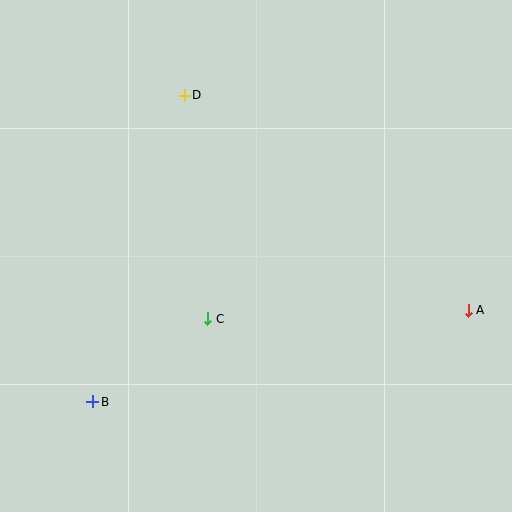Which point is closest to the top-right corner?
Point A is closest to the top-right corner.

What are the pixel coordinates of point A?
Point A is at (468, 310).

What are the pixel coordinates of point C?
Point C is at (208, 319).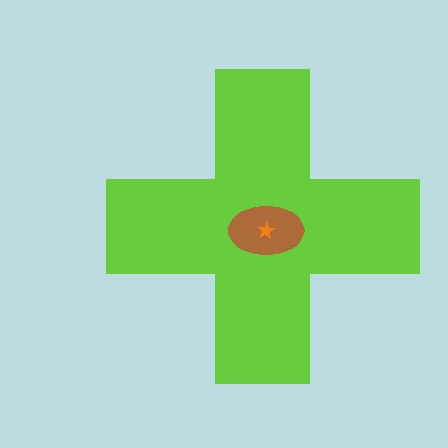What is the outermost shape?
The lime cross.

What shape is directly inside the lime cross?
The brown ellipse.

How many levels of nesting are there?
3.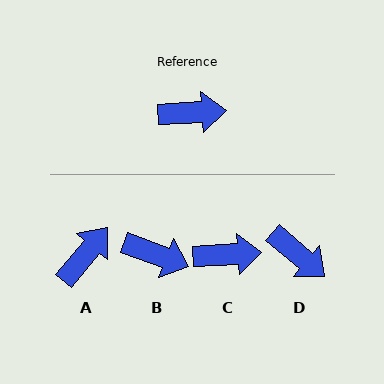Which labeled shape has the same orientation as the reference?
C.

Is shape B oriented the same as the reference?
No, it is off by about 24 degrees.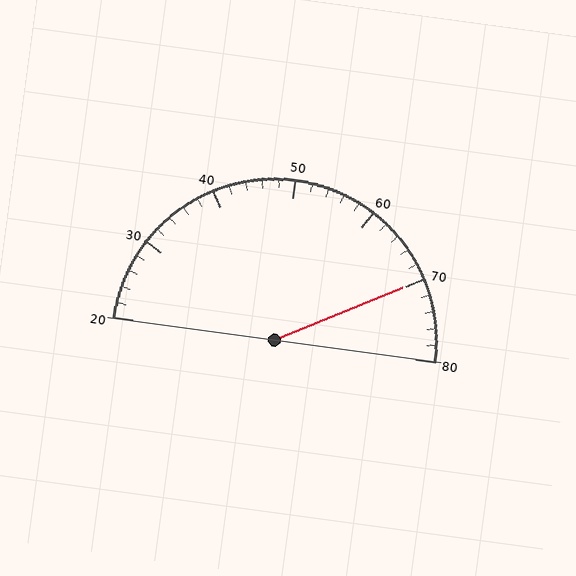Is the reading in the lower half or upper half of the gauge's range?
The reading is in the upper half of the range (20 to 80).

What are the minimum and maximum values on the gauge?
The gauge ranges from 20 to 80.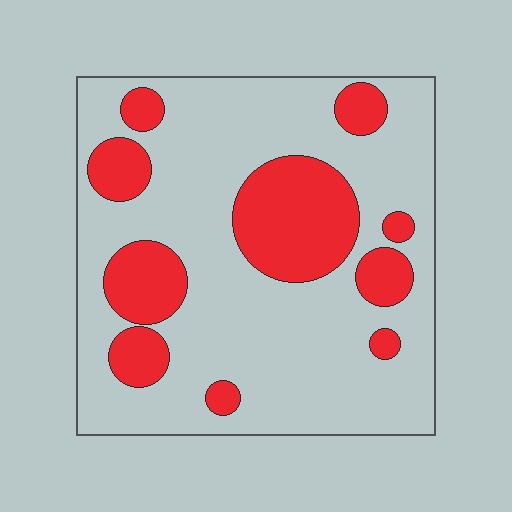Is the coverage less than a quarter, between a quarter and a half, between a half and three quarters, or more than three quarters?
Between a quarter and a half.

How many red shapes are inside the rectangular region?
10.